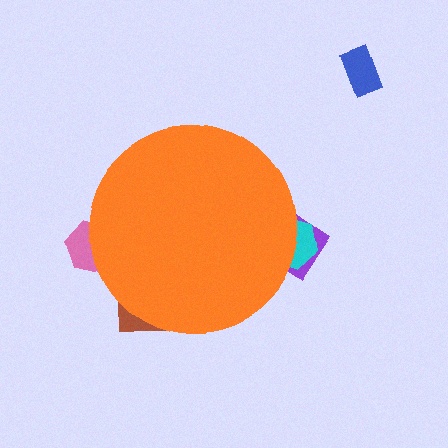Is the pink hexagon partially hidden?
Yes, the pink hexagon is partially hidden behind the orange circle.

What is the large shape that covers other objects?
An orange circle.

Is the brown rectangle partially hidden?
Yes, the brown rectangle is partially hidden behind the orange circle.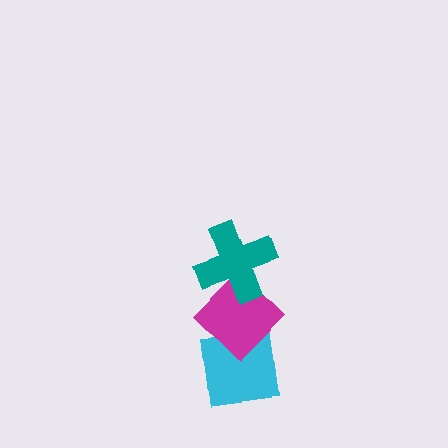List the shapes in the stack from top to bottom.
From top to bottom: the teal cross, the magenta diamond, the cyan square.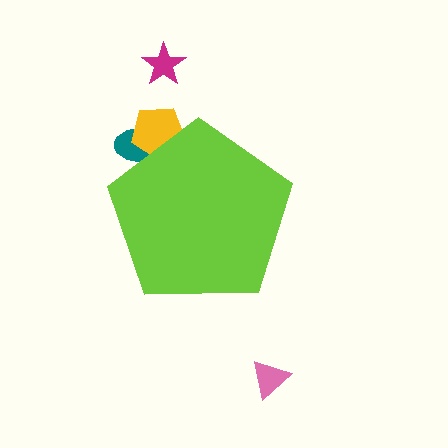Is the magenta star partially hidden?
No, the magenta star is fully visible.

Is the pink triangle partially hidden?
No, the pink triangle is fully visible.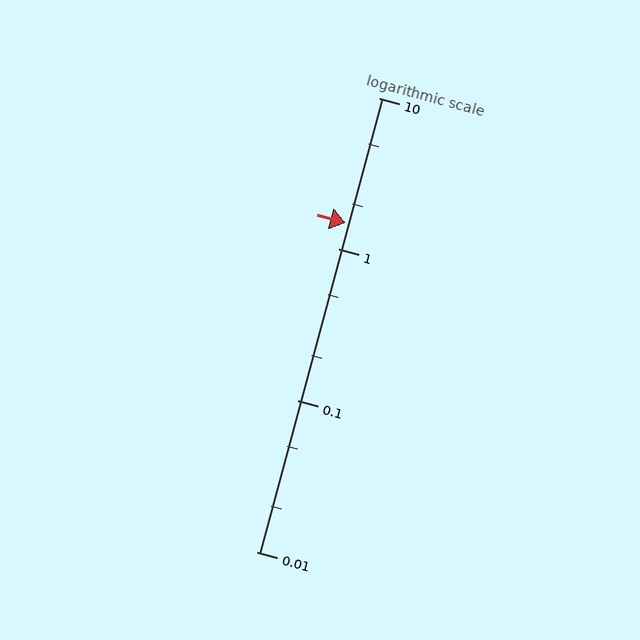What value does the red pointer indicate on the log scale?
The pointer indicates approximately 1.5.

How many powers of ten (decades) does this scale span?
The scale spans 3 decades, from 0.01 to 10.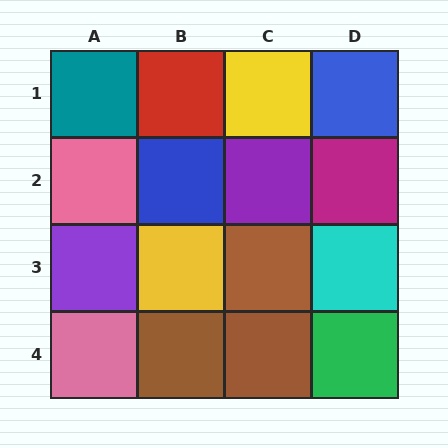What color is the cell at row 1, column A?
Teal.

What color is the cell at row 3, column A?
Purple.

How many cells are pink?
2 cells are pink.